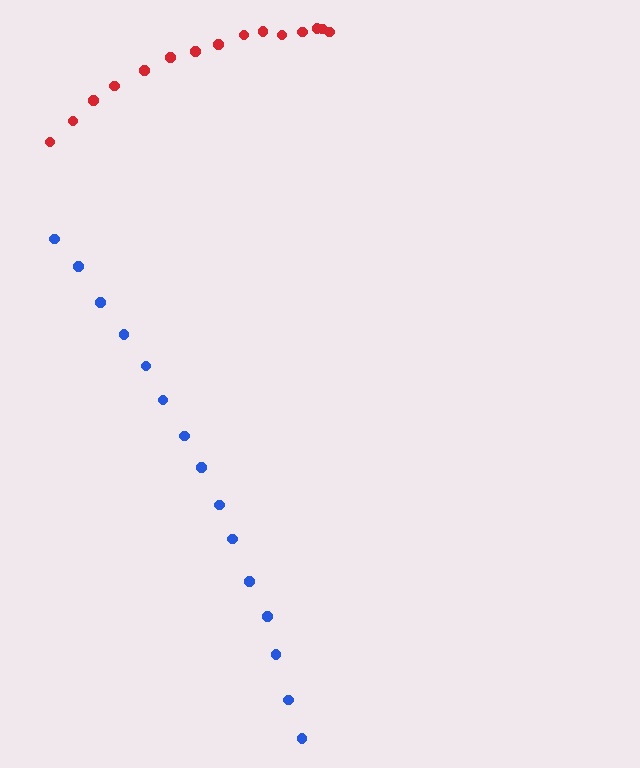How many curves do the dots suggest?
There are 2 distinct paths.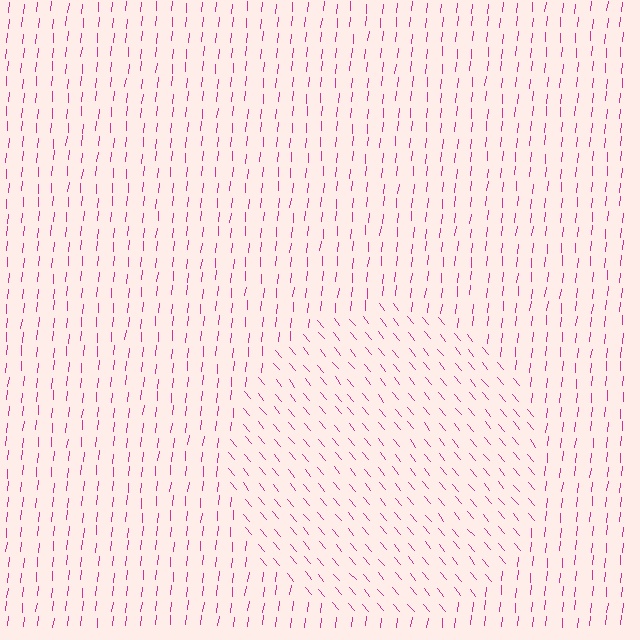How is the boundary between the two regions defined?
The boundary is defined purely by a change in line orientation (approximately 45 degrees difference). All lines are the same color and thickness.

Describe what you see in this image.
The image is filled with small magenta line segments. A circle region in the image has lines oriented differently from the surrounding lines, creating a visible texture boundary.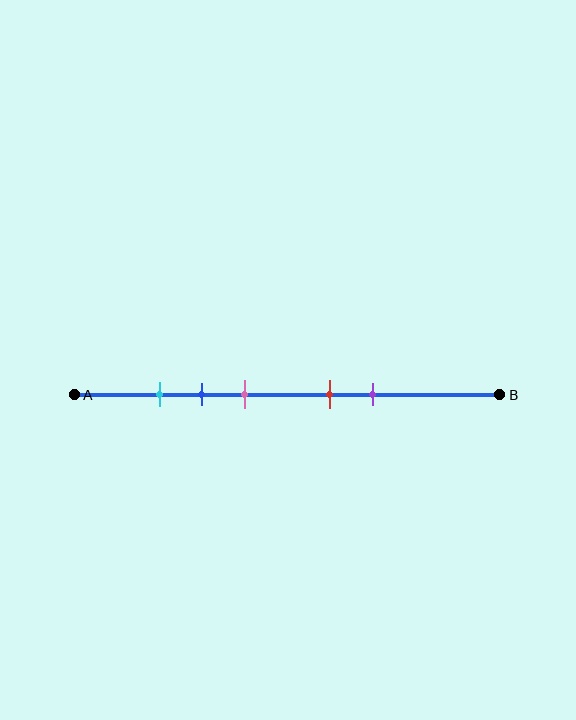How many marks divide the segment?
There are 5 marks dividing the segment.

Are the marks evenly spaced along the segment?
No, the marks are not evenly spaced.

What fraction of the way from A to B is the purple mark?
The purple mark is approximately 70% (0.7) of the way from A to B.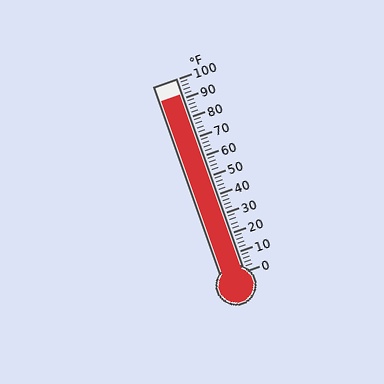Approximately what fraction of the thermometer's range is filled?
The thermometer is filled to approximately 90% of its range.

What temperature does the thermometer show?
The thermometer shows approximately 92°F.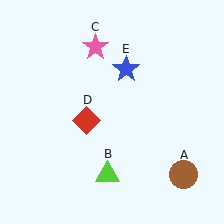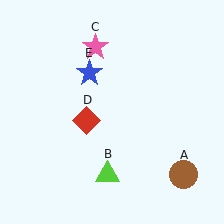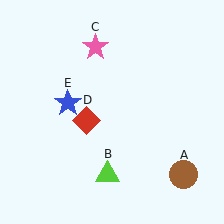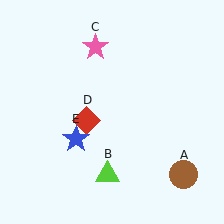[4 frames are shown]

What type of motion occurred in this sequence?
The blue star (object E) rotated counterclockwise around the center of the scene.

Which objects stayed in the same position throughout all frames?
Brown circle (object A) and lime triangle (object B) and pink star (object C) and red diamond (object D) remained stationary.